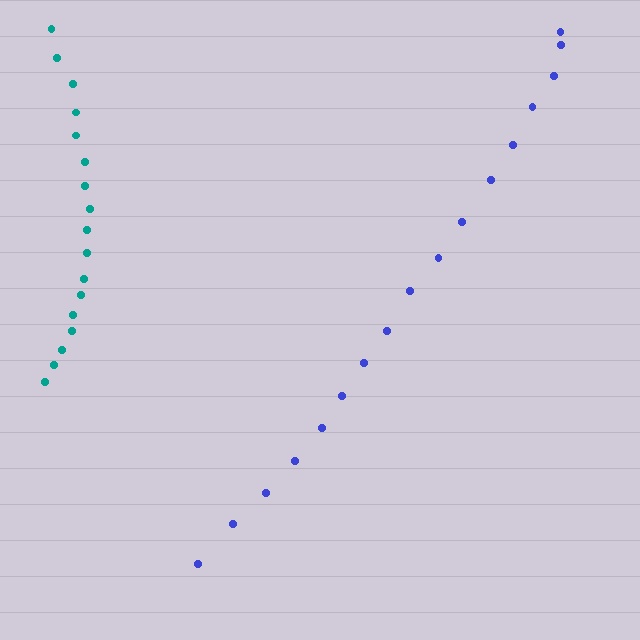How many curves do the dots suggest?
There are 2 distinct paths.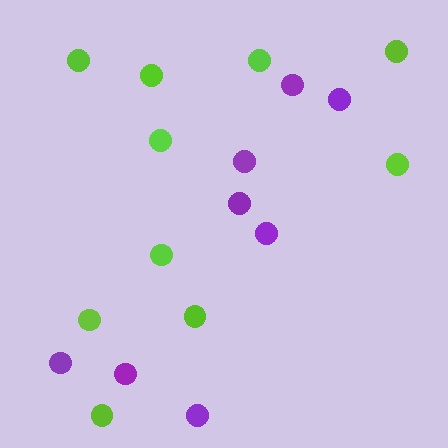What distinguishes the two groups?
There are 2 groups: one group of lime circles (10) and one group of purple circles (8).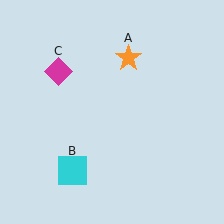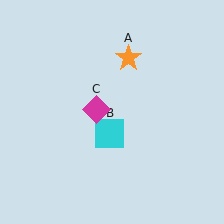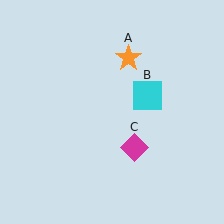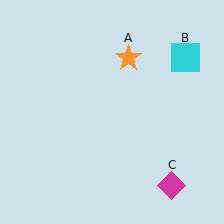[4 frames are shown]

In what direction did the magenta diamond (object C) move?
The magenta diamond (object C) moved down and to the right.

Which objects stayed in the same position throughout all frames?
Orange star (object A) remained stationary.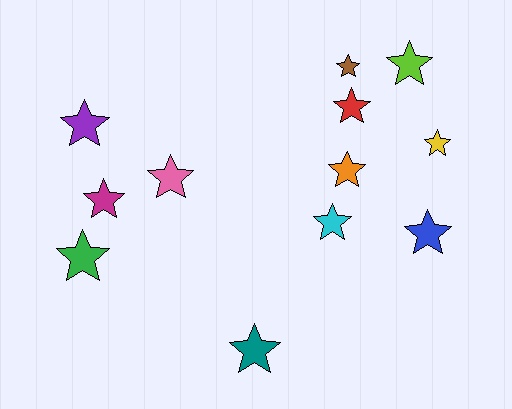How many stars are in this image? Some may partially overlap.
There are 12 stars.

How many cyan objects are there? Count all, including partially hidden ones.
There is 1 cyan object.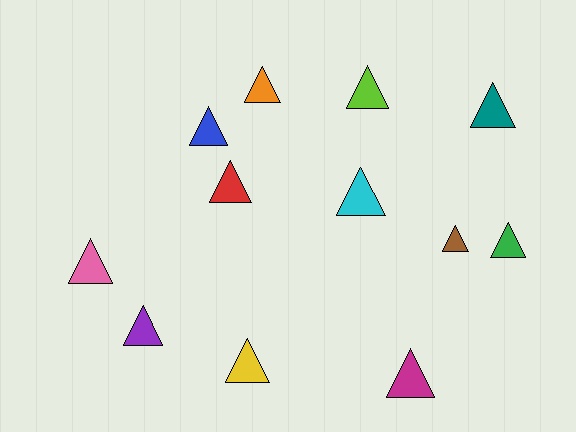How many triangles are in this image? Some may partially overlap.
There are 12 triangles.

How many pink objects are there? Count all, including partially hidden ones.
There is 1 pink object.